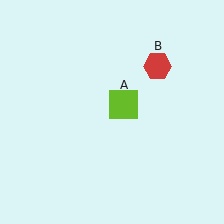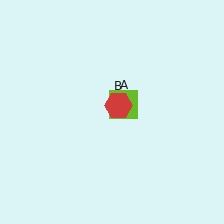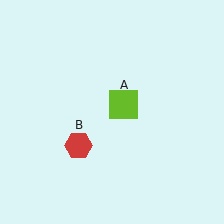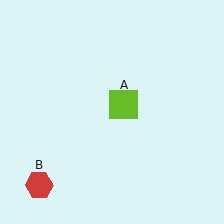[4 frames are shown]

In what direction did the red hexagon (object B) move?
The red hexagon (object B) moved down and to the left.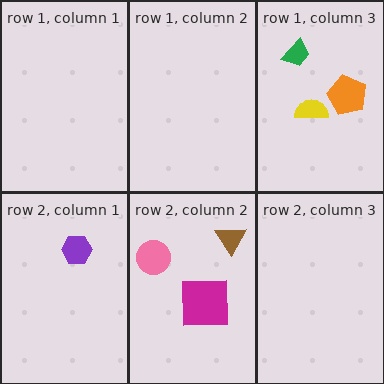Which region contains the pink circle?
The row 2, column 2 region.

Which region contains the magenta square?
The row 2, column 2 region.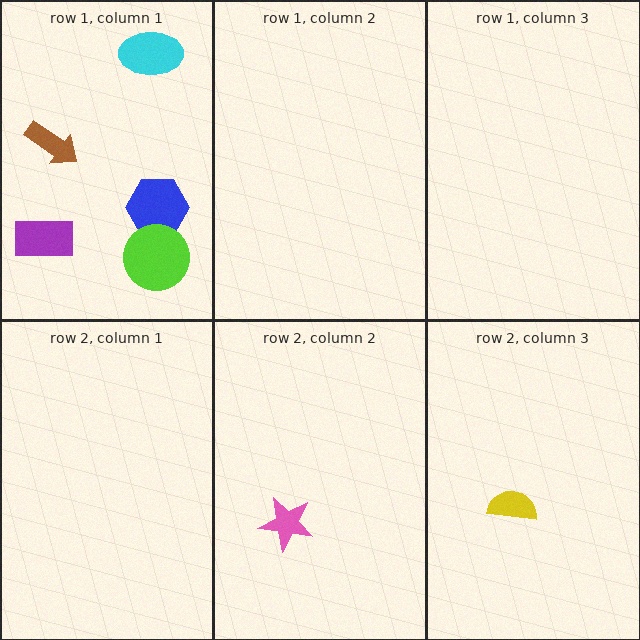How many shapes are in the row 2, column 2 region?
1.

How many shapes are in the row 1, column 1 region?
5.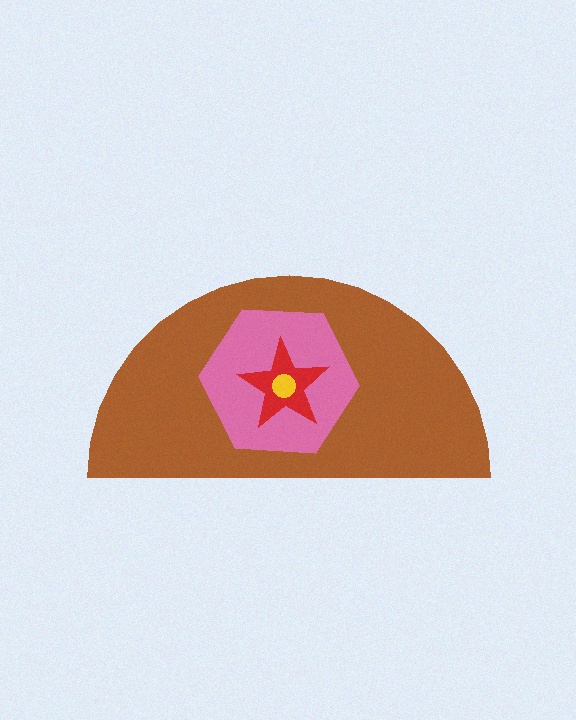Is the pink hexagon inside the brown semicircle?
Yes.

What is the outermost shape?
The brown semicircle.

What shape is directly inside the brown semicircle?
The pink hexagon.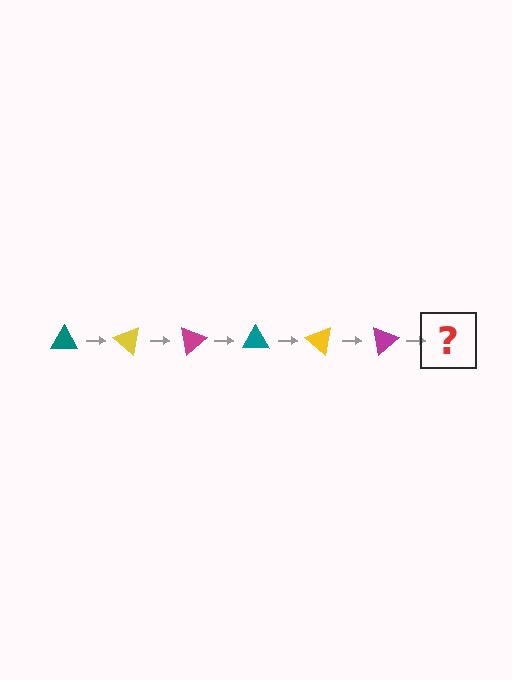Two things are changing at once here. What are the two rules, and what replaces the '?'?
The two rules are that it rotates 40 degrees each step and the color cycles through teal, yellow, and magenta. The '?' should be a teal triangle, rotated 240 degrees from the start.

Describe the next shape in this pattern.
It should be a teal triangle, rotated 240 degrees from the start.